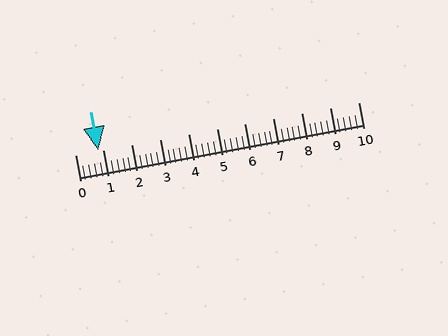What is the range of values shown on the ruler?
The ruler shows values from 0 to 10.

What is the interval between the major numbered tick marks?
The major tick marks are spaced 1 units apart.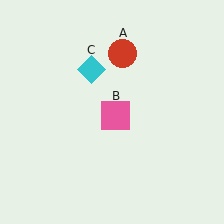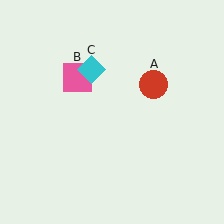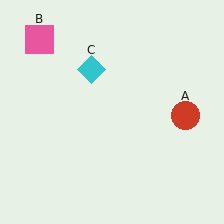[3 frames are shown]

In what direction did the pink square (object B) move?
The pink square (object B) moved up and to the left.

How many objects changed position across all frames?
2 objects changed position: red circle (object A), pink square (object B).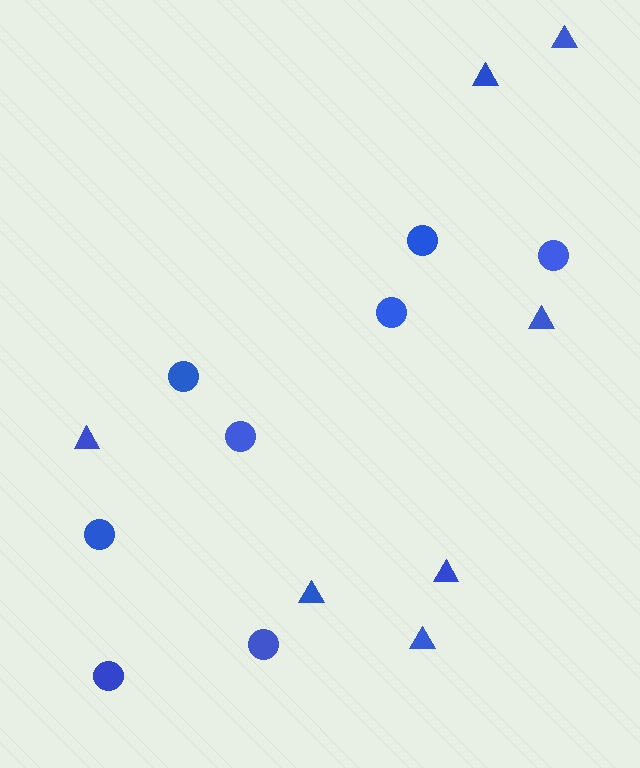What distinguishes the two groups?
There are 2 groups: one group of circles (8) and one group of triangles (7).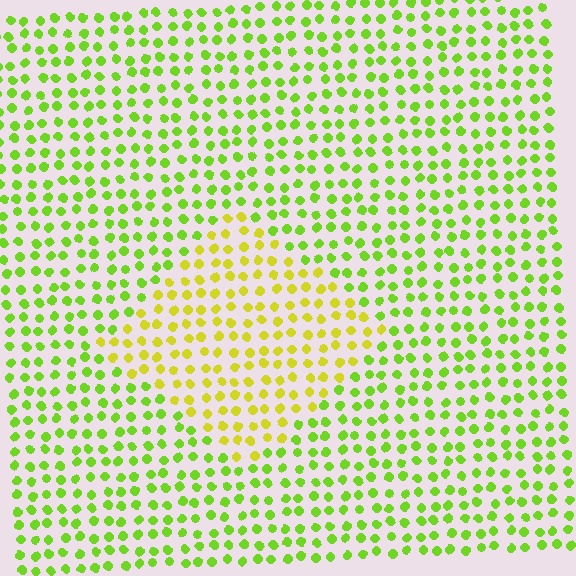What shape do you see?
I see a diamond.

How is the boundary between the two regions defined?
The boundary is defined purely by a slight shift in hue (about 33 degrees). Spacing, size, and orientation are identical on both sides.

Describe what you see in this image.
The image is filled with small lime elements in a uniform arrangement. A diamond-shaped region is visible where the elements are tinted to a slightly different hue, forming a subtle color boundary.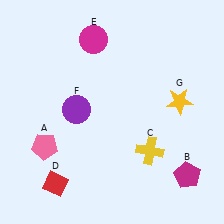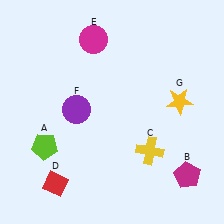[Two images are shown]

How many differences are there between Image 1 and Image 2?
There is 1 difference between the two images.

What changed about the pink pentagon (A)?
In Image 1, A is pink. In Image 2, it changed to lime.